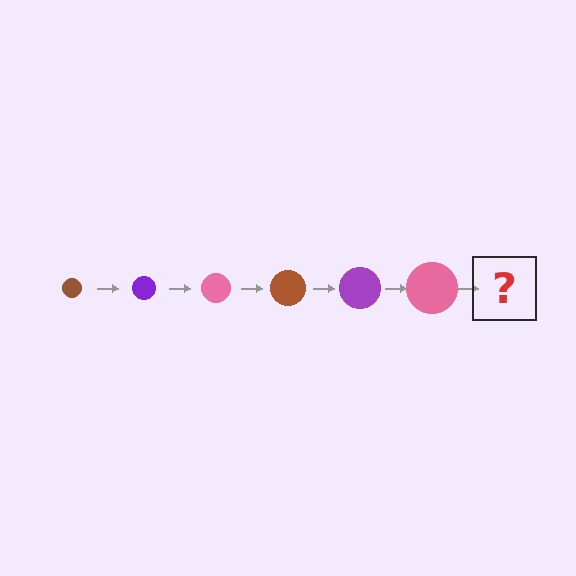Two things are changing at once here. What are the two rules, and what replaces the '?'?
The two rules are that the circle grows larger each step and the color cycles through brown, purple, and pink. The '?' should be a brown circle, larger than the previous one.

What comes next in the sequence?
The next element should be a brown circle, larger than the previous one.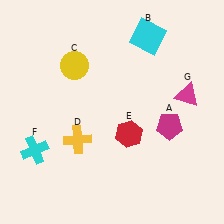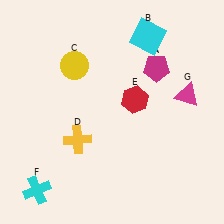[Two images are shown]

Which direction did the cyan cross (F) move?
The cyan cross (F) moved down.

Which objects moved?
The objects that moved are: the magenta pentagon (A), the red hexagon (E), the cyan cross (F).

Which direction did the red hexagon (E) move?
The red hexagon (E) moved up.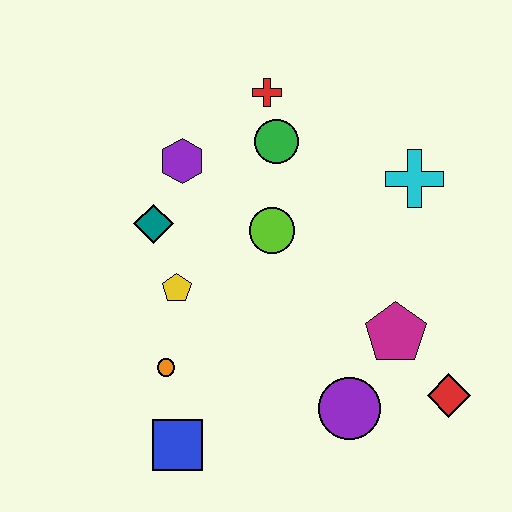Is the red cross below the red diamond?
No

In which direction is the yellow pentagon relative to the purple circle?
The yellow pentagon is to the left of the purple circle.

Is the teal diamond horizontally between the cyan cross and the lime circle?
No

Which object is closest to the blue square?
The orange circle is closest to the blue square.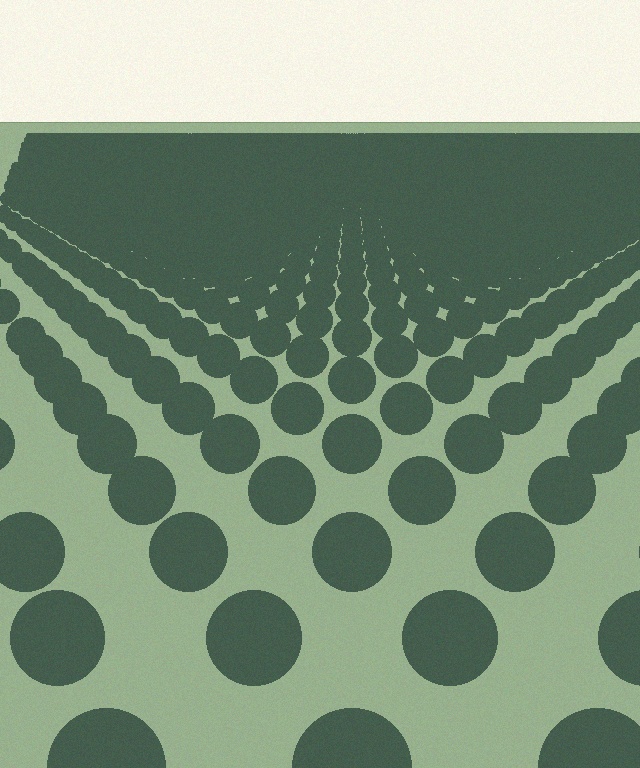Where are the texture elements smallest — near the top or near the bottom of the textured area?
Near the top.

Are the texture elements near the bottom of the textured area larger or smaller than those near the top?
Larger. Near the bottom, elements are closer to the viewer and appear at a bigger on-screen size.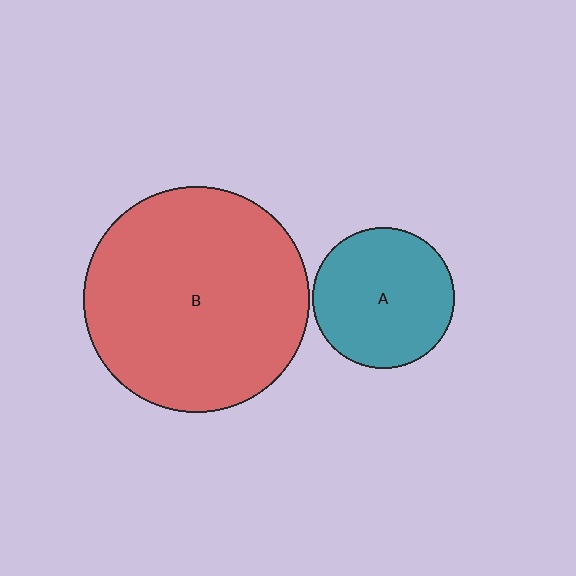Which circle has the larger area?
Circle B (red).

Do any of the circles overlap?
No, none of the circles overlap.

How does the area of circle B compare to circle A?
Approximately 2.5 times.